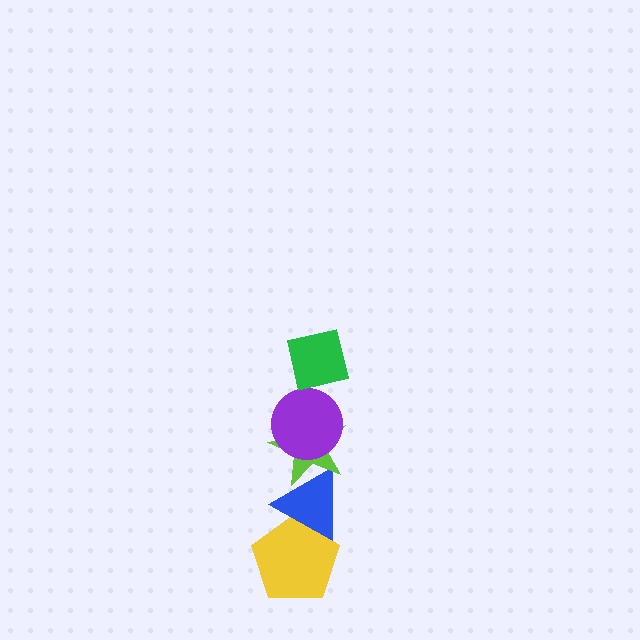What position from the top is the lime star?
The lime star is 3rd from the top.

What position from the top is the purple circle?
The purple circle is 2nd from the top.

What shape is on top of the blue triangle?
The lime star is on top of the blue triangle.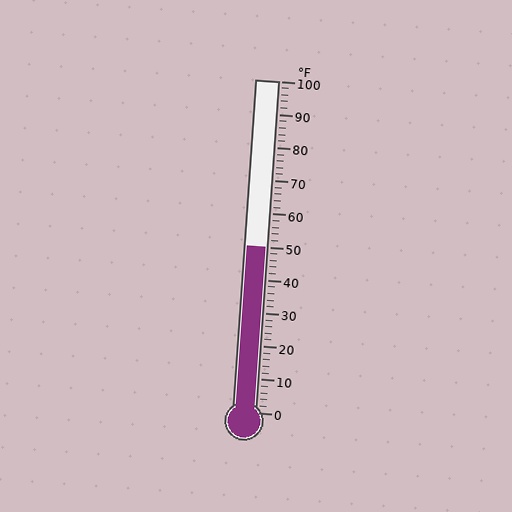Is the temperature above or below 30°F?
The temperature is above 30°F.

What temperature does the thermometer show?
The thermometer shows approximately 50°F.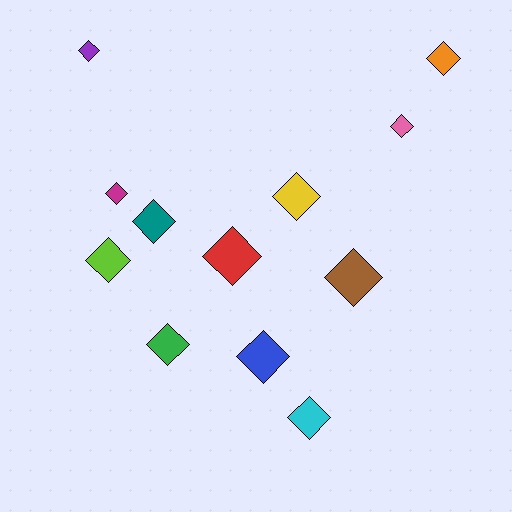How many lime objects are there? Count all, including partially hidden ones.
There is 1 lime object.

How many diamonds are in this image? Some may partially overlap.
There are 12 diamonds.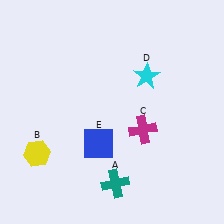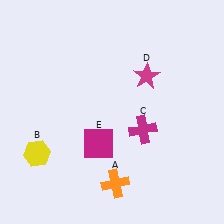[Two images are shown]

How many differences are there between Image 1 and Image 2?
There are 3 differences between the two images.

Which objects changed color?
A changed from teal to orange. D changed from cyan to magenta. E changed from blue to magenta.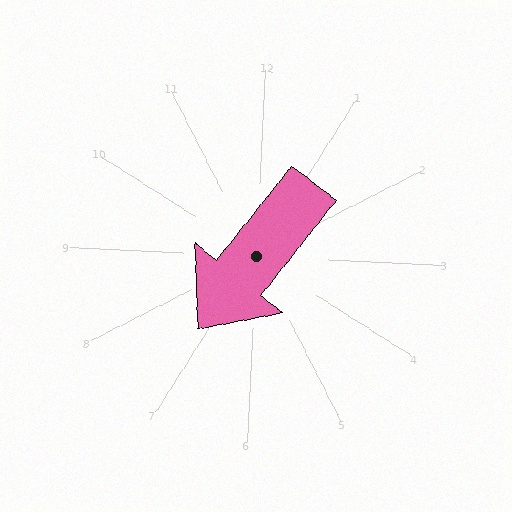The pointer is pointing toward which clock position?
Roughly 7 o'clock.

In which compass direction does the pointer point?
Southwest.